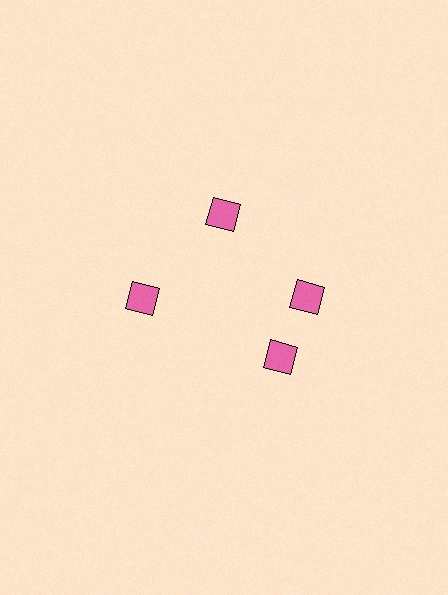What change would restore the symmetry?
The symmetry would be restored by rotating it back into even spacing with its neighbors so that all 4 diamonds sit at equal angles and equal distance from the center.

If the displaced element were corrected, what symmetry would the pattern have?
It would have 4-fold rotational symmetry — the pattern would map onto itself every 90 degrees.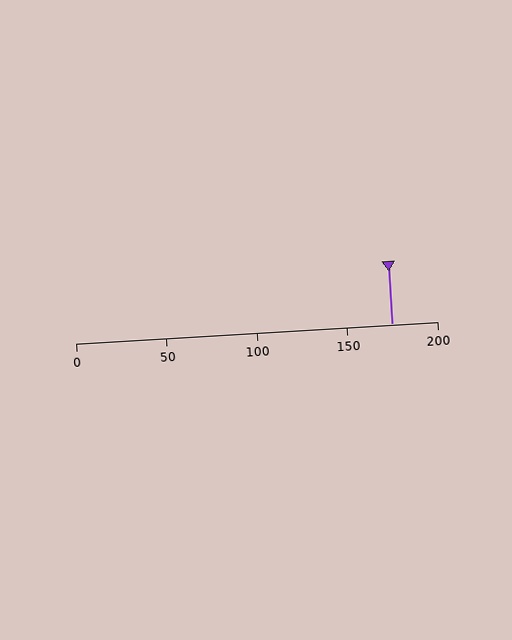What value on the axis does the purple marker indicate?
The marker indicates approximately 175.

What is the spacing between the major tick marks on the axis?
The major ticks are spaced 50 apart.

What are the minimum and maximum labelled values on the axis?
The axis runs from 0 to 200.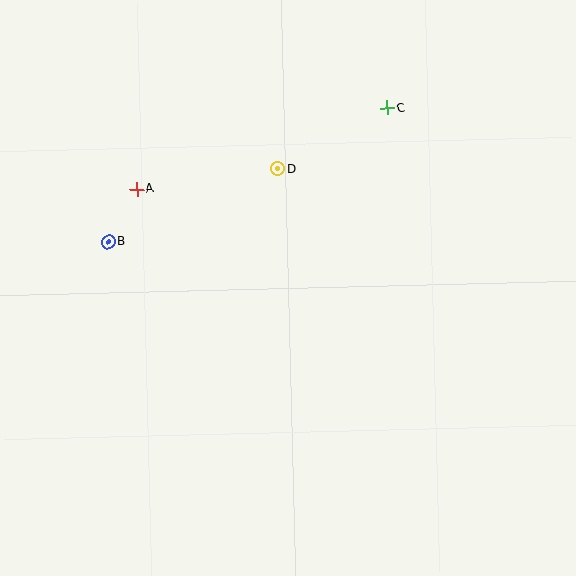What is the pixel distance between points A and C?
The distance between A and C is 263 pixels.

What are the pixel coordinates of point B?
Point B is at (108, 242).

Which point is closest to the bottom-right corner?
Point D is closest to the bottom-right corner.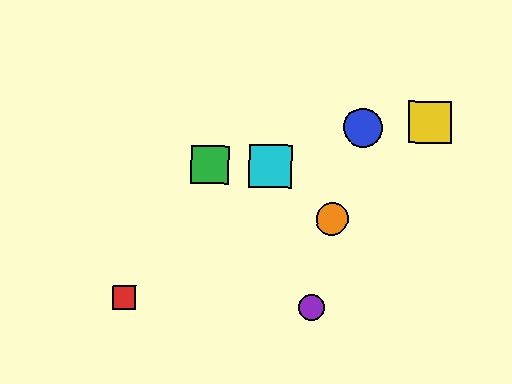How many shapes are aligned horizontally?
2 shapes (the green square, the cyan square) are aligned horizontally.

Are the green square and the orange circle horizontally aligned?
No, the green square is at y≈165 and the orange circle is at y≈219.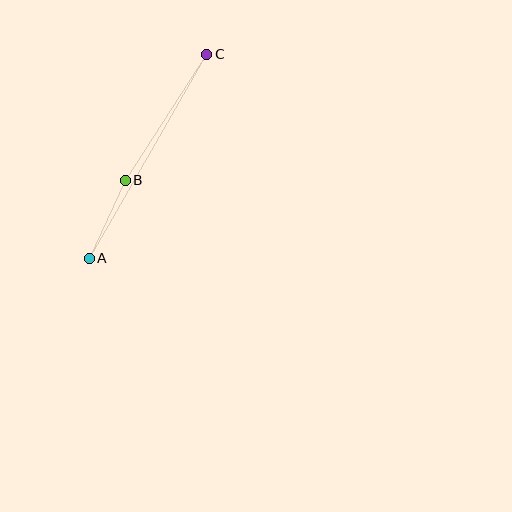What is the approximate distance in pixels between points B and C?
The distance between B and C is approximately 150 pixels.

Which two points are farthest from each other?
Points A and C are farthest from each other.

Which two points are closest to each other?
Points A and B are closest to each other.